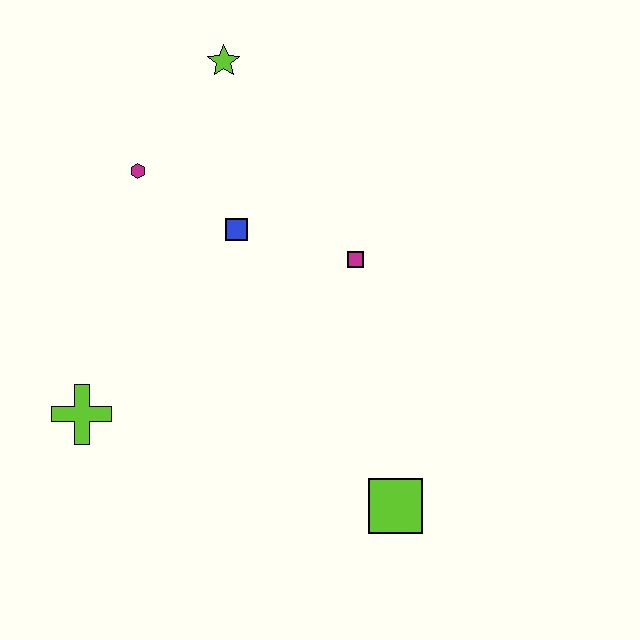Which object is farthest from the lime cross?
The lime star is farthest from the lime cross.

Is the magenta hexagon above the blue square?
Yes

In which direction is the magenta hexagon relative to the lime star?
The magenta hexagon is below the lime star.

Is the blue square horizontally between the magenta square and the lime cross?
Yes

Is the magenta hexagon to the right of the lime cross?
Yes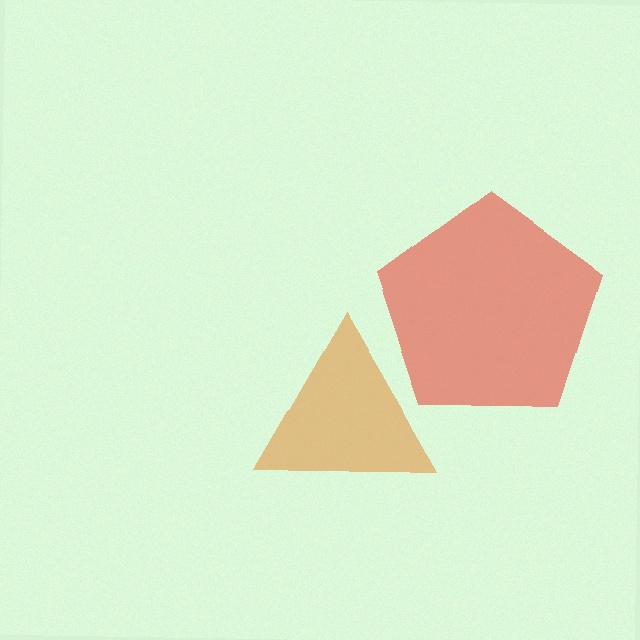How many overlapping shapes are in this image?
There are 2 overlapping shapes in the image.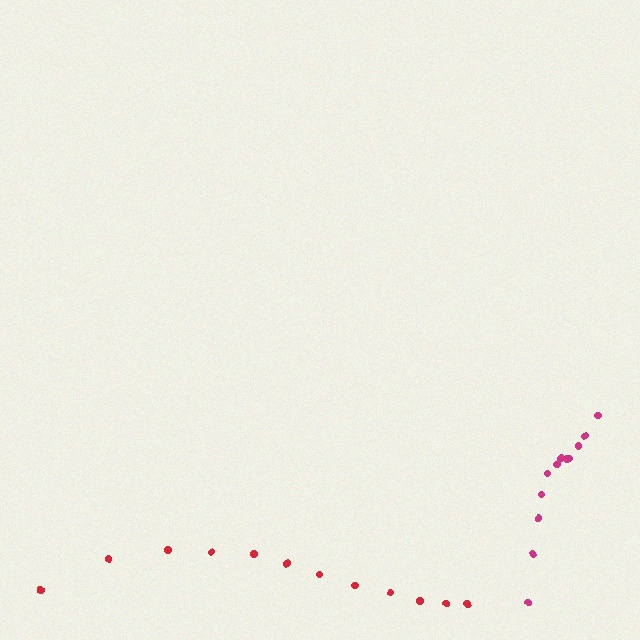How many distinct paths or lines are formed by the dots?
There are 2 distinct paths.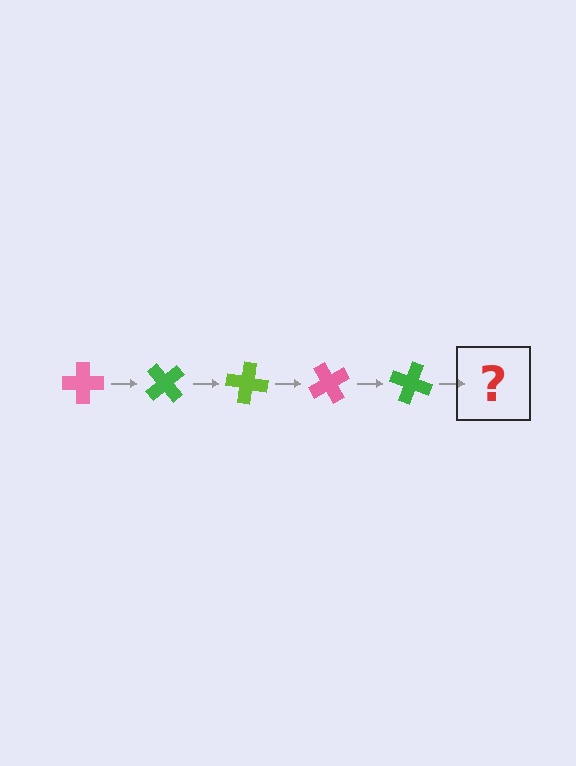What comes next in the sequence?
The next element should be a lime cross, rotated 250 degrees from the start.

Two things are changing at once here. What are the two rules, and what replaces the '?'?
The two rules are that it rotates 50 degrees each step and the color cycles through pink, green, and lime. The '?' should be a lime cross, rotated 250 degrees from the start.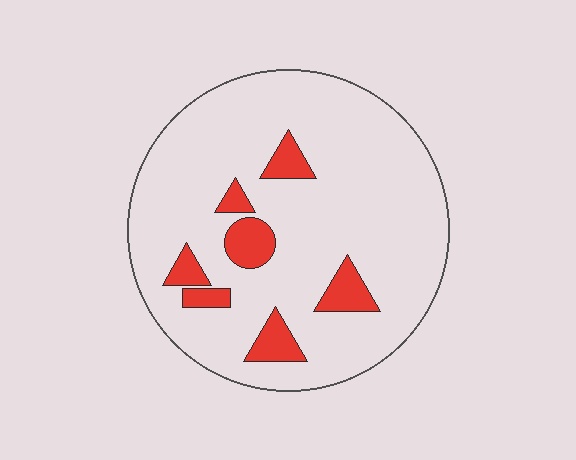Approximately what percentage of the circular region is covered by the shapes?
Approximately 15%.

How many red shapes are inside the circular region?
7.